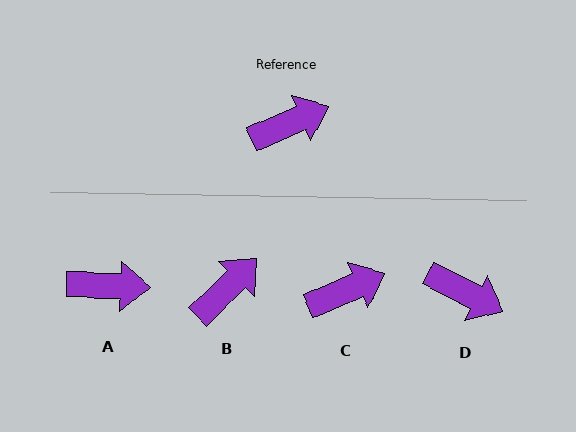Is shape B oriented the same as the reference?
No, it is off by about 21 degrees.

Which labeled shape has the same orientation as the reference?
C.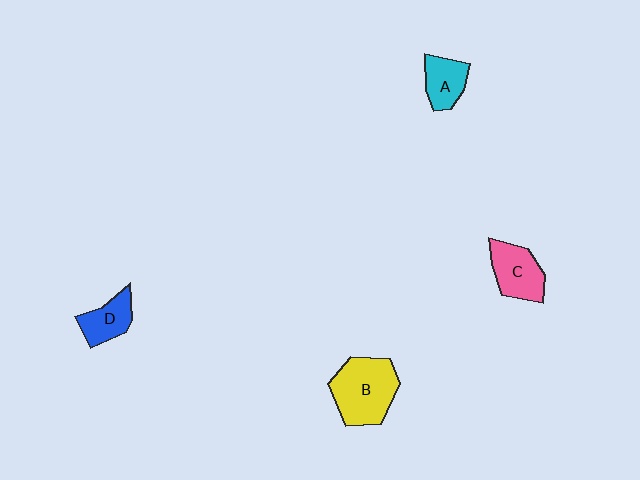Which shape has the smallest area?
Shape A (cyan).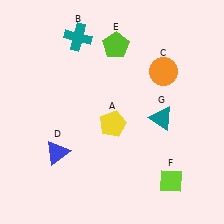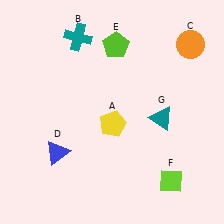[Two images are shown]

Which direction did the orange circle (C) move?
The orange circle (C) moved up.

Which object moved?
The orange circle (C) moved up.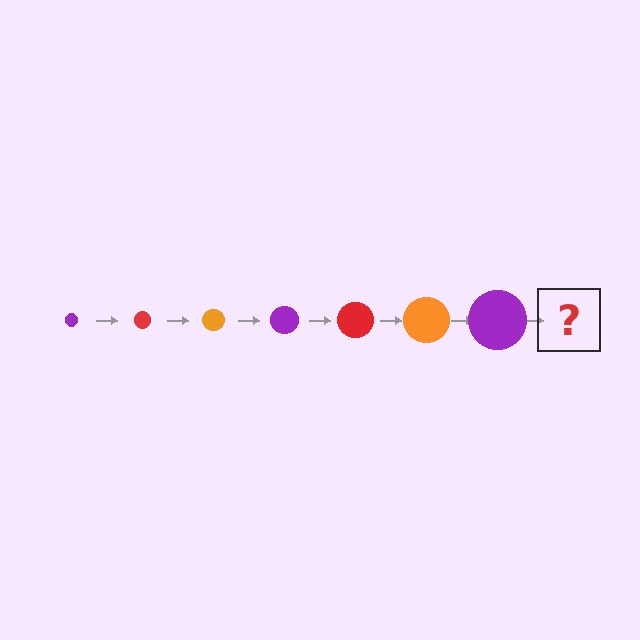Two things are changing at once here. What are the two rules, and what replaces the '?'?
The two rules are that the circle grows larger each step and the color cycles through purple, red, and orange. The '?' should be a red circle, larger than the previous one.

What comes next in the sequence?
The next element should be a red circle, larger than the previous one.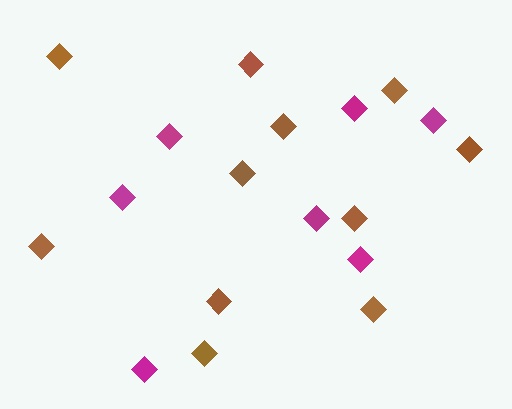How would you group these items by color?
There are 2 groups: one group of brown diamonds (11) and one group of magenta diamonds (7).